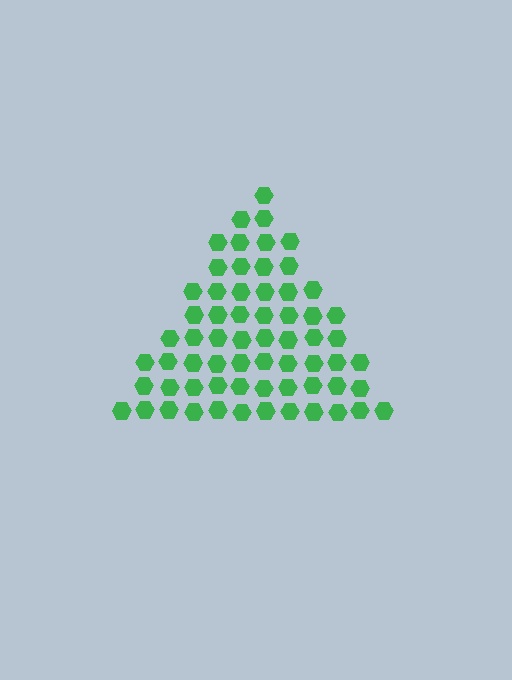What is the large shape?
The large shape is a triangle.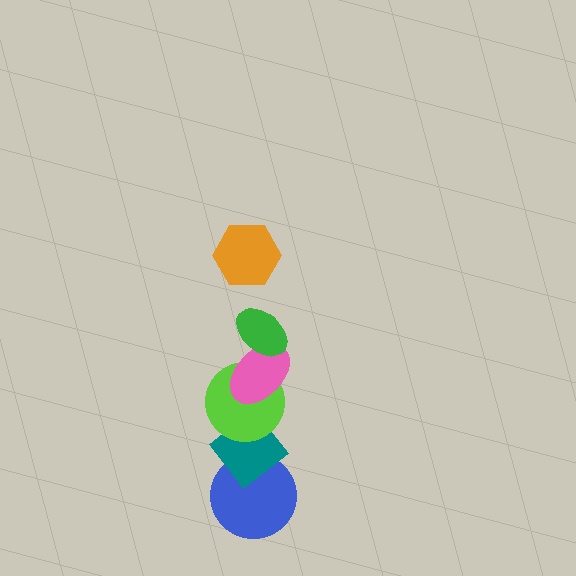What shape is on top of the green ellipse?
The orange hexagon is on top of the green ellipse.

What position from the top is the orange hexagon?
The orange hexagon is 1st from the top.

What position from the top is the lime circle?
The lime circle is 4th from the top.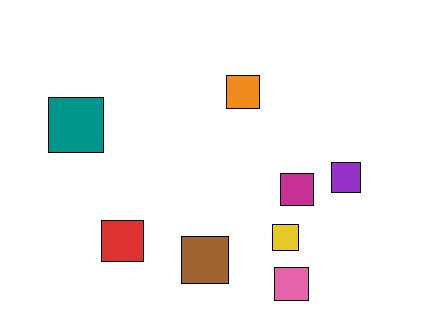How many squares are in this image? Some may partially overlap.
There are 8 squares.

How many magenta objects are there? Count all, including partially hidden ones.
There is 1 magenta object.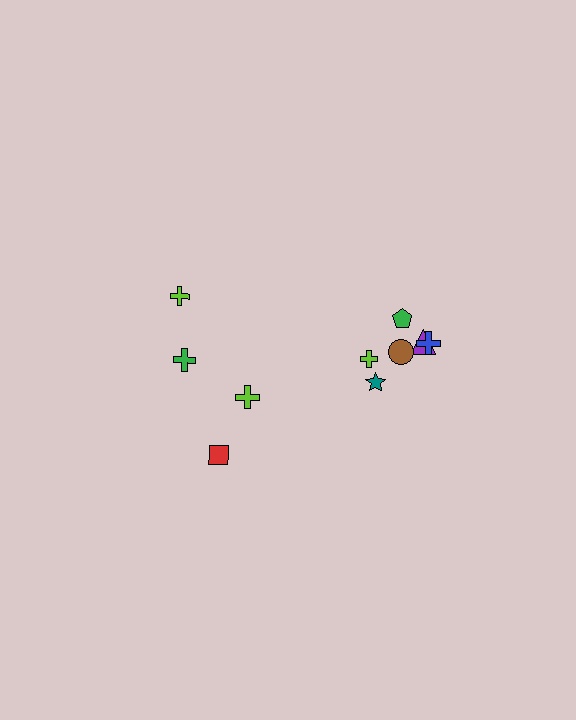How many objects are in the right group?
There are 6 objects.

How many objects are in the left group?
There are 4 objects.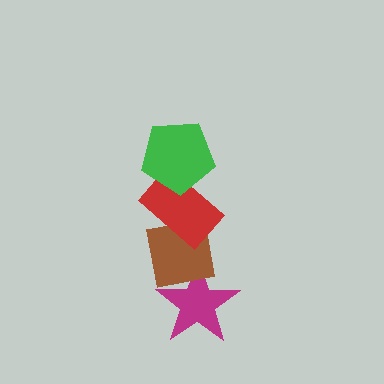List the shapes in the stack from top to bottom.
From top to bottom: the green pentagon, the red rectangle, the brown square, the magenta star.